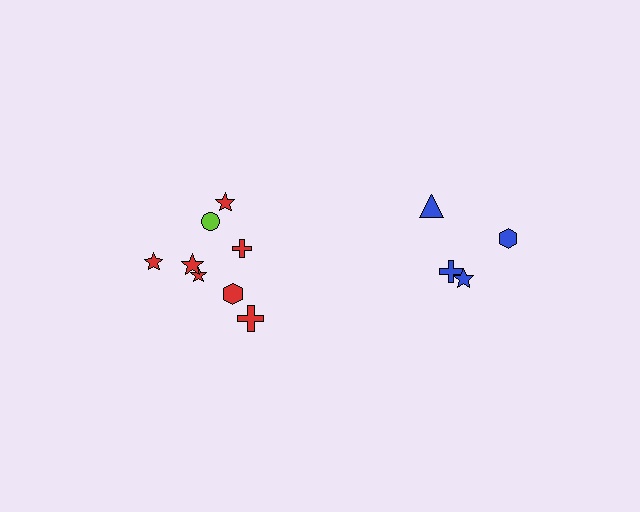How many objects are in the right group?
There are 4 objects.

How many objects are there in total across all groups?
There are 12 objects.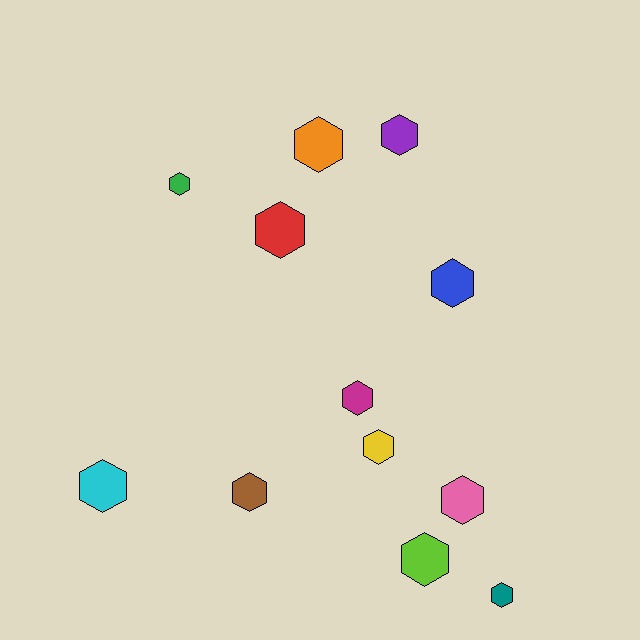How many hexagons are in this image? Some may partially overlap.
There are 12 hexagons.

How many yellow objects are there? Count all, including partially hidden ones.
There is 1 yellow object.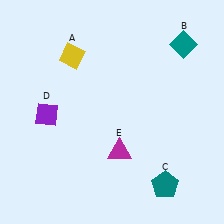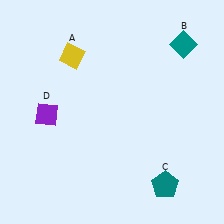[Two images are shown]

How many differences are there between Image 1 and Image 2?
There is 1 difference between the two images.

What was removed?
The magenta triangle (E) was removed in Image 2.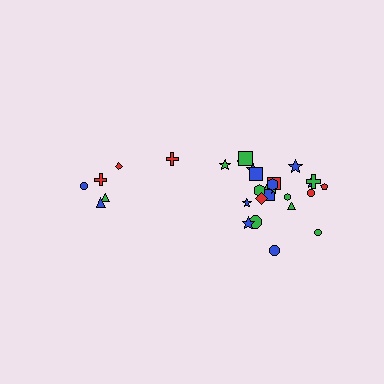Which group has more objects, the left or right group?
The right group.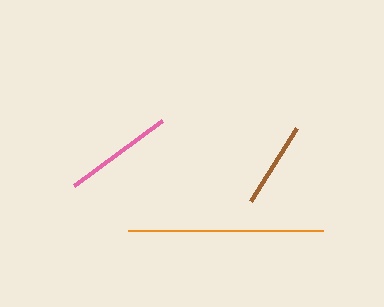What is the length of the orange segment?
The orange segment is approximately 195 pixels long.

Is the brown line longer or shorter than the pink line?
The pink line is longer than the brown line.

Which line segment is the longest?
The orange line is the longest at approximately 195 pixels.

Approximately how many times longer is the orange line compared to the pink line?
The orange line is approximately 1.8 times the length of the pink line.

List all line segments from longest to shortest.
From longest to shortest: orange, pink, brown.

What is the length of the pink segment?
The pink segment is approximately 110 pixels long.